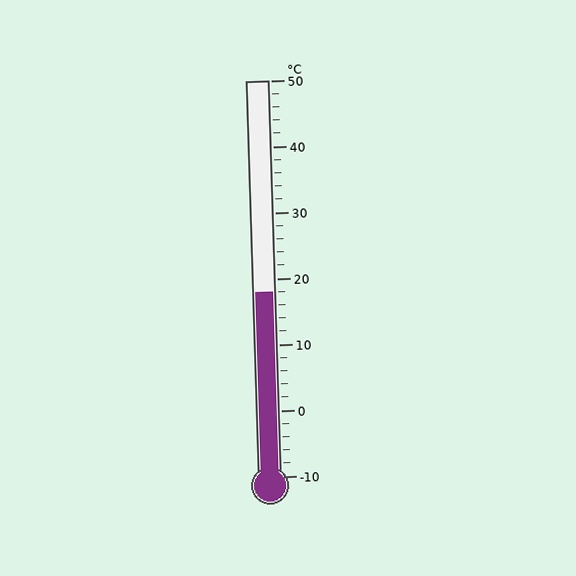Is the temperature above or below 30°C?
The temperature is below 30°C.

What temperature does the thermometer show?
The thermometer shows approximately 18°C.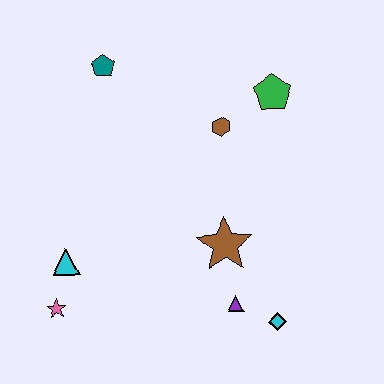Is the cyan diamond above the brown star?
No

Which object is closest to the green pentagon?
The brown hexagon is closest to the green pentagon.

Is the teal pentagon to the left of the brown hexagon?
Yes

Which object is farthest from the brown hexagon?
The pink star is farthest from the brown hexagon.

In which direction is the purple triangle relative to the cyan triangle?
The purple triangle is to the right of the cyan triangle.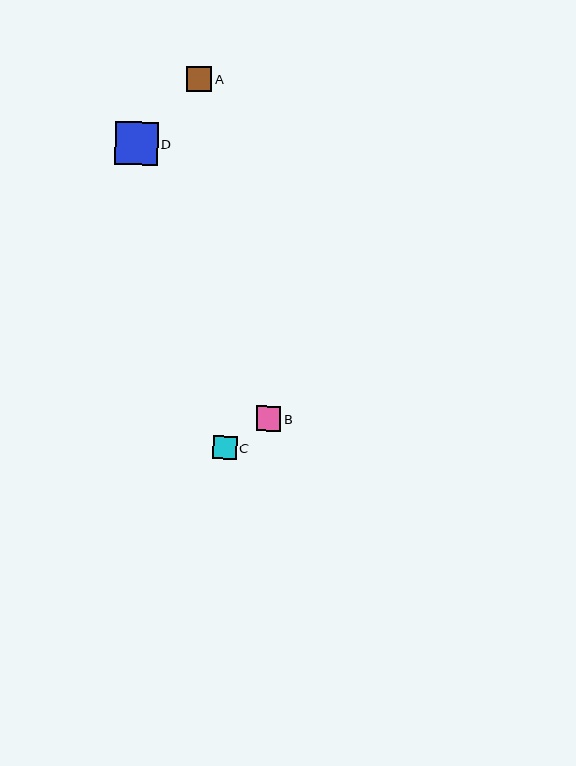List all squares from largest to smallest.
From largest to smallest: D, A, B, C.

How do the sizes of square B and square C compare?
Square B and square C are approximately the same size.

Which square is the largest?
Square D is the largest with a size of approximately 43 pixels.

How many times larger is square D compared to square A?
Square D is approximately 1.7 times the size of square A.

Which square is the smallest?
Square C is the smallest with a size of approximately 23 pixels.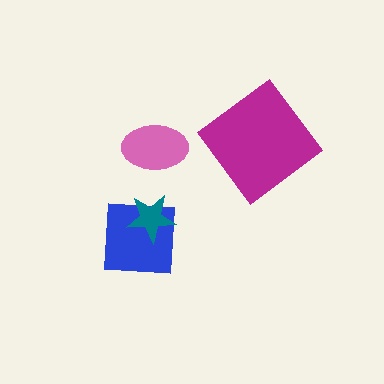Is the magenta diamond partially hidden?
No, no other shape covers it.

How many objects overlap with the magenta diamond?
0 objects overlap with the magenta diamond.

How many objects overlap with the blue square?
1 object overlaps with the blue square.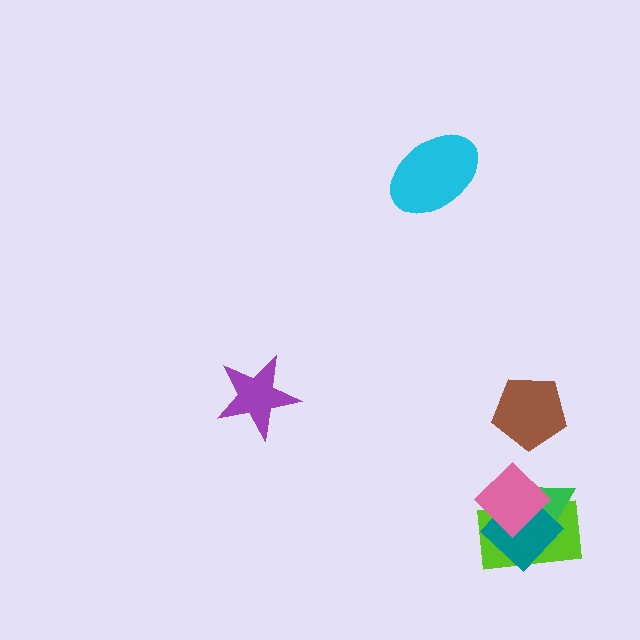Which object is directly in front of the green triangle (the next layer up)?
The teal diamond is directly in front of the green triangle.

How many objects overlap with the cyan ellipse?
0 objects overlap with the cyan ellipse.